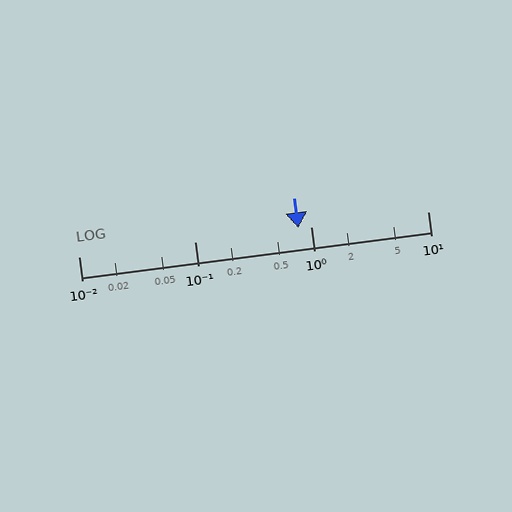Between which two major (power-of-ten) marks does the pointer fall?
The pointer is between 0.1 and 1.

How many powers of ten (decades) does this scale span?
The scale spans 3 decades, from 0.01 to 10.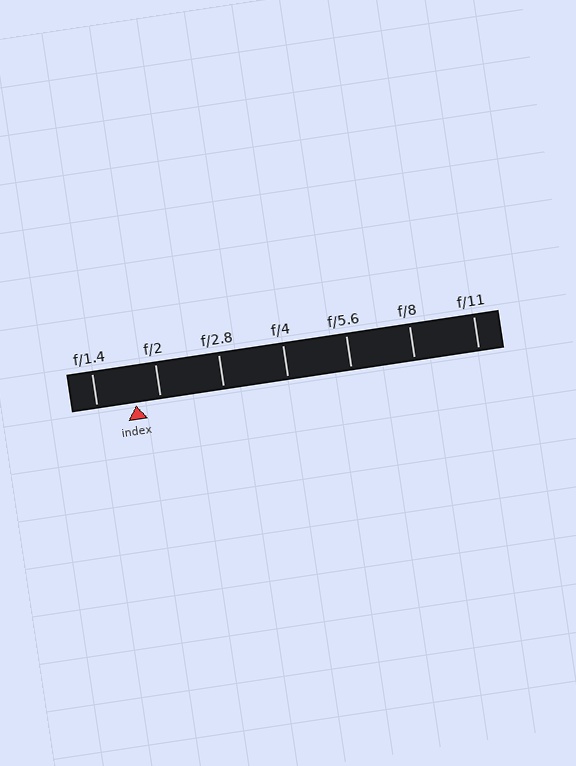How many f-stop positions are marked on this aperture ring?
There are 7 f-stop positions marked.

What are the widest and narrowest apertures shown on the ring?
The widest aperture shown is f/1.4 and the narrowest is f/11.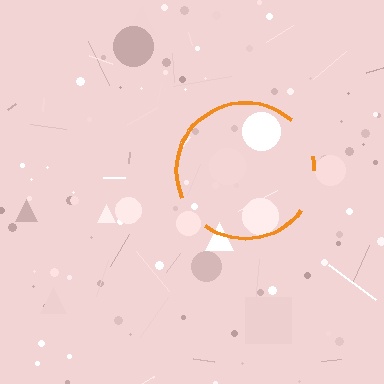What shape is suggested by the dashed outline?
The dashed outline suggests a circle.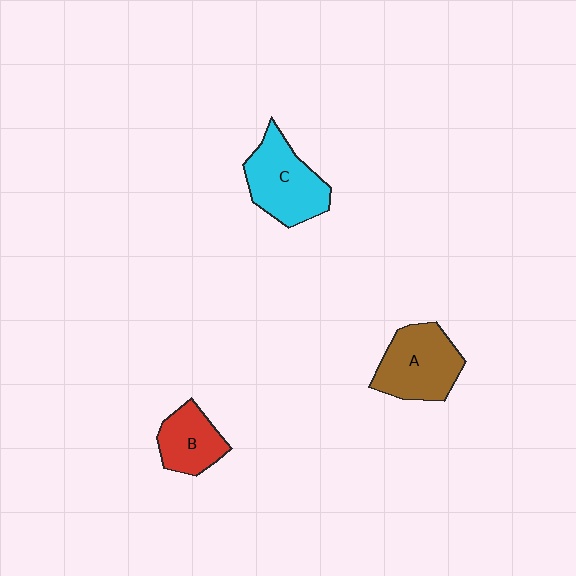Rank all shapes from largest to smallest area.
From largest to smallest: A (brown), C (cyan), B (red).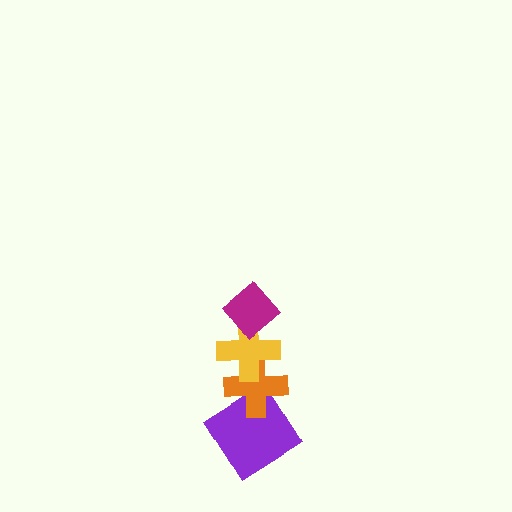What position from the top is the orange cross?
The orange cross is 3rd from the top.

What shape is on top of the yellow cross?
The magenta diamond is on top of the yellow cross.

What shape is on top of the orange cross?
The yellow cross is on top of the orange cross.